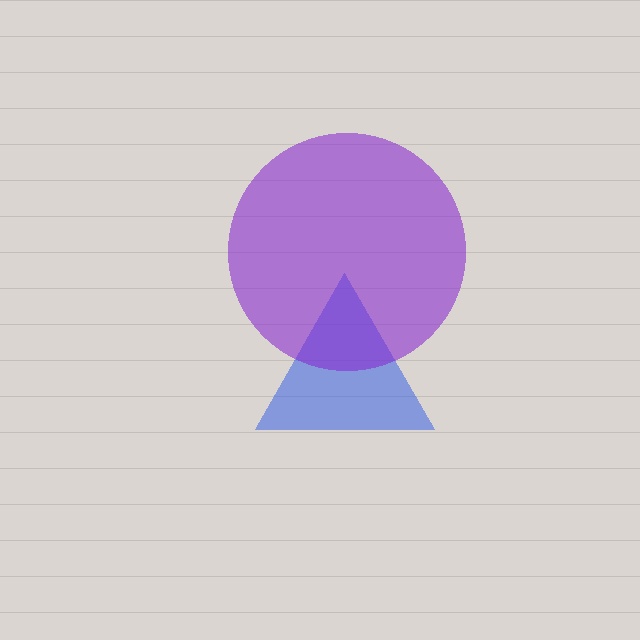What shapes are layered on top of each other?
The layered shapes are: a blue triangle, a purple circle.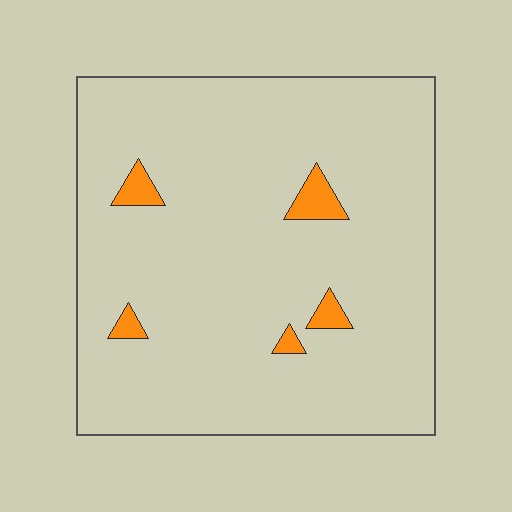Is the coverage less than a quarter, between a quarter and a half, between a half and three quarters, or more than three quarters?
Less than a quarter.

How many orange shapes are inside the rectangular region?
5.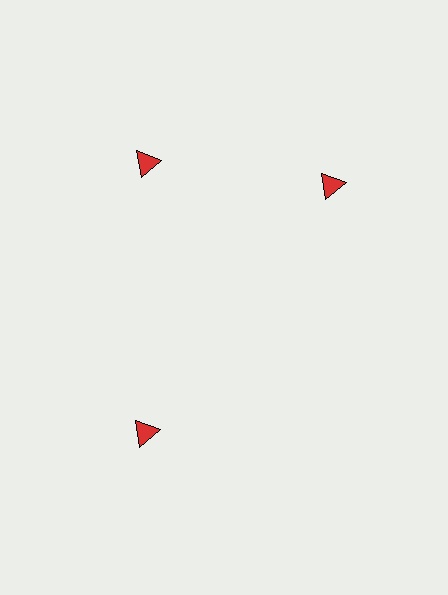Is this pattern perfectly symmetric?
No. The 3 red triangles are arranged in a ring, but one element near the 3 o'clock position is rotated out of alignment along the ring, breaking the 3-fold rotational symmetry.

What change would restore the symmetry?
The symmetry would be restored by rotating it back into even spacing with its neighbors so that all 3 triangles sit at equal angles and equal distance from the center.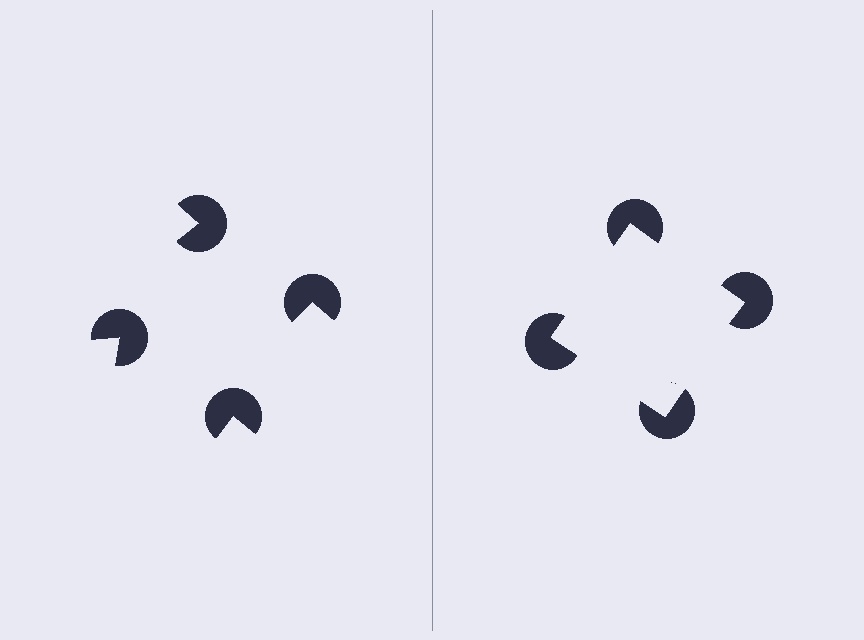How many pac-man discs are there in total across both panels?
8 — 4 on each side.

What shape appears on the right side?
An illusory square.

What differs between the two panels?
The pac-man discs are positioned identically on both sides; only the wedge orientations differ. On the right they align to a square; on the left they are misaligned.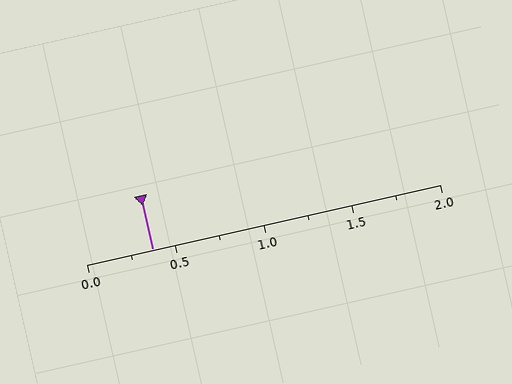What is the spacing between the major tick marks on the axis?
The major ticks are spaced 0.5 apart.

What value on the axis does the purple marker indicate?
The marker indicates approximately 0.38.